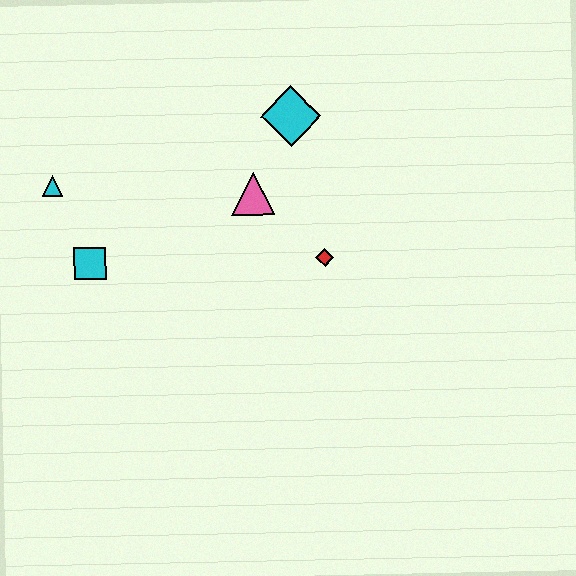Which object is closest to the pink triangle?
The cyan diamond is closest to the pink triangle.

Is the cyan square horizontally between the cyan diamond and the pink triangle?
No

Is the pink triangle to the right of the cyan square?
Yes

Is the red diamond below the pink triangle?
Yes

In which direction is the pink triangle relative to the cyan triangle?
The pink triangle is to the right of the cyan triangle.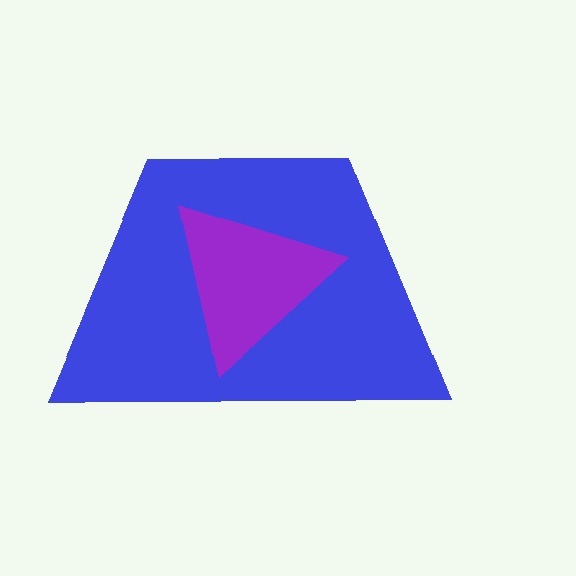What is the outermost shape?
The blue trapezoid.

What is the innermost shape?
The purple triangle.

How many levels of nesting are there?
2.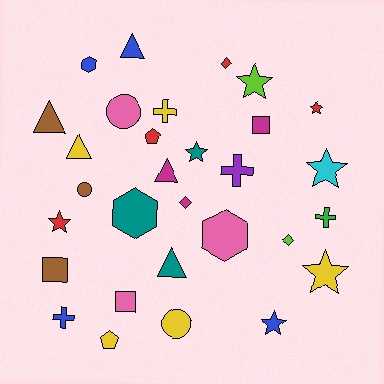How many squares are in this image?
There are 3 squares.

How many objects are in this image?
There are 30 objects.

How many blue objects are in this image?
There are 4 blue objects.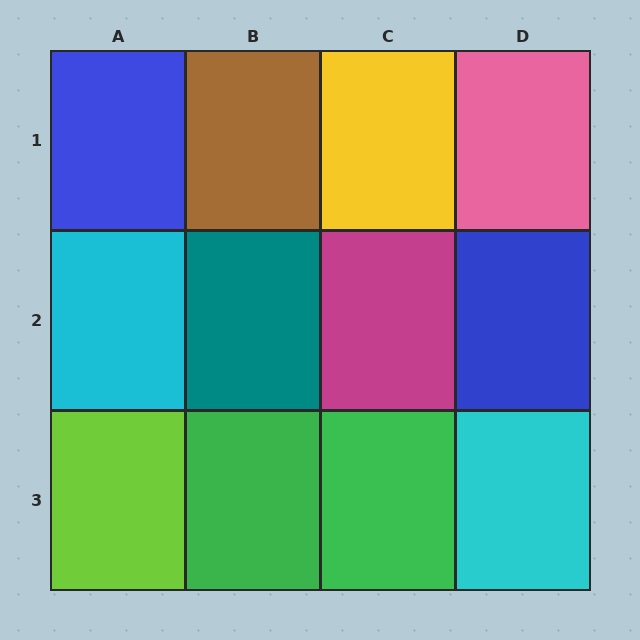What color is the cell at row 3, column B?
Green.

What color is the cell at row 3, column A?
Lime.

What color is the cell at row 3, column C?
Green.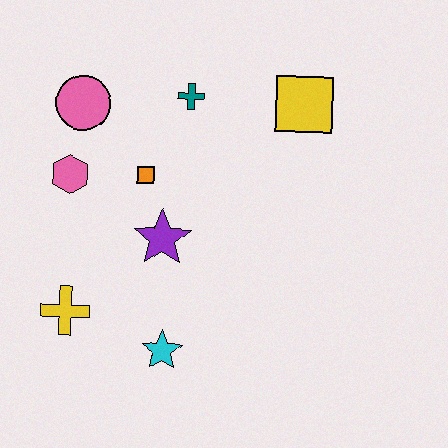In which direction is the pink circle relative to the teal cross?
The pink circle is to the left of the teal cross.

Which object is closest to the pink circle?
The pink hexagon is closest to the pink circle.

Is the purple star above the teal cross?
No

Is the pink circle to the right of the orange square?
No